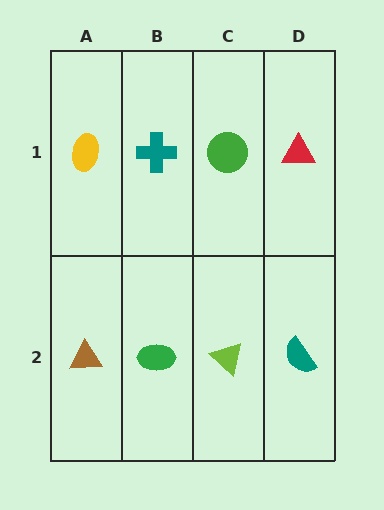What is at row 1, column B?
A teal cross.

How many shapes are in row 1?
4 shapes.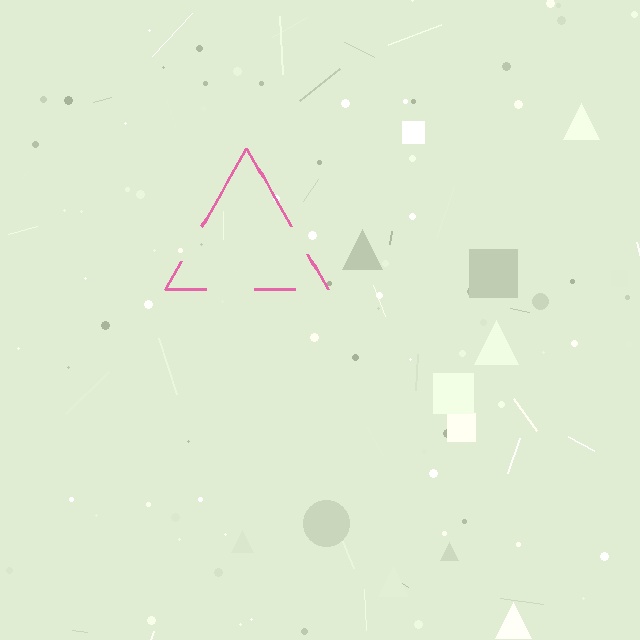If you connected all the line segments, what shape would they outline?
They would outline a triangle.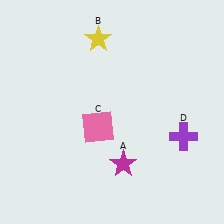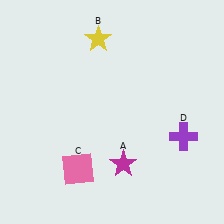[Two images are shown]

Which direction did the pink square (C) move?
The pink square (C) moved down.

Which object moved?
The pink square (C) moved down.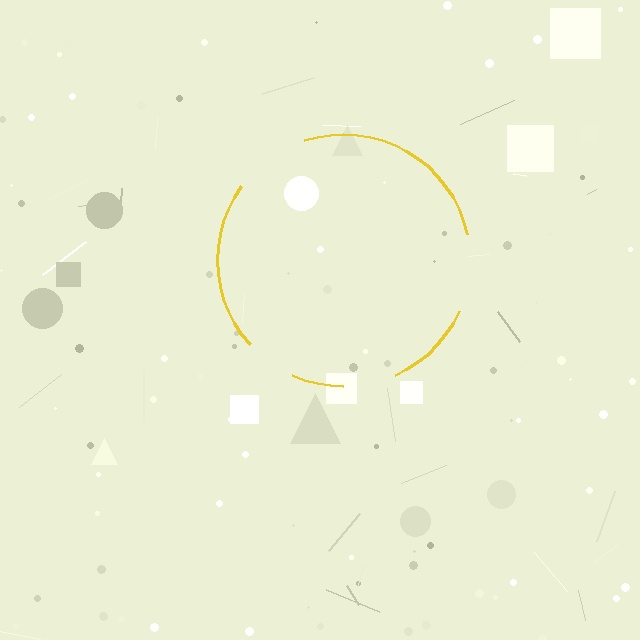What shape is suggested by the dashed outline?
The dashed outline suggests a circle.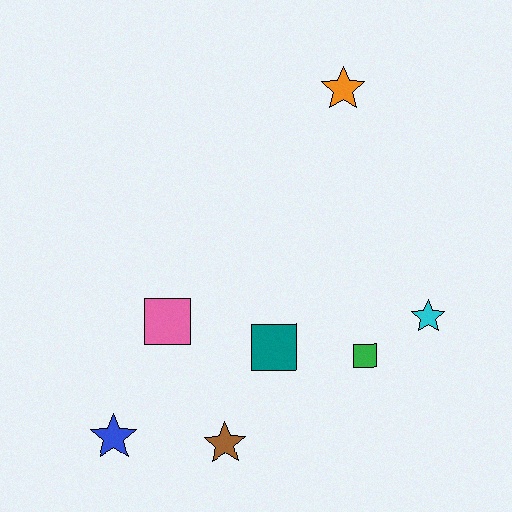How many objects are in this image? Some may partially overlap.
There are 7 objects.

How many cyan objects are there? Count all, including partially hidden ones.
There is 1 cyan object.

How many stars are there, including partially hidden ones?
There are 4 stars.